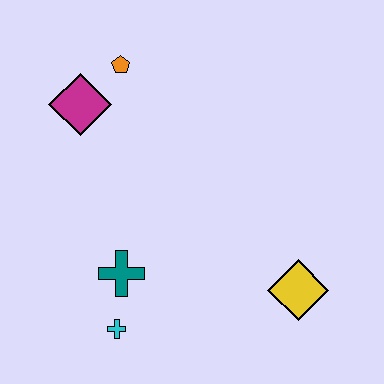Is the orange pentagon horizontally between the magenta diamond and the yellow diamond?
Yes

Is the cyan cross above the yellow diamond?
No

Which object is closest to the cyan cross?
The teal cross is closest to the cyan cross.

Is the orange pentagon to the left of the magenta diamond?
No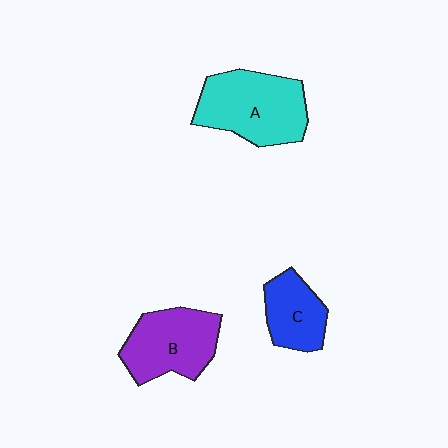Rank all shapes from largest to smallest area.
From largest to smallest: A (cyan), B (purple), C (blue).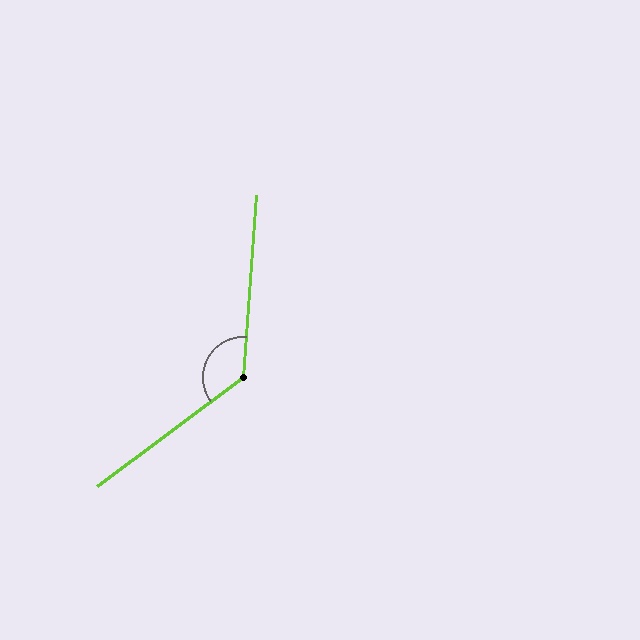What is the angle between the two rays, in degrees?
Approximately 131 degrees.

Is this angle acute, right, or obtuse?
It is obtuse.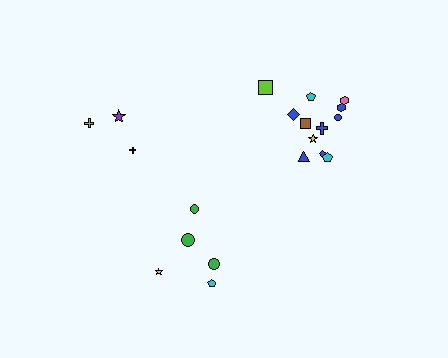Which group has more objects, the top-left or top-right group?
The top-right group.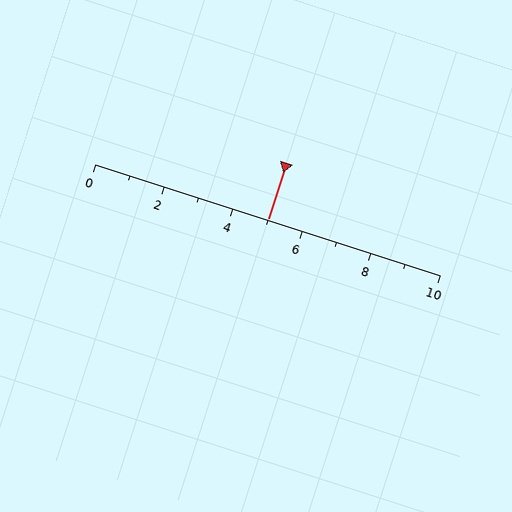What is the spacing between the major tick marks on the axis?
The major ticks are spaced 2 apart.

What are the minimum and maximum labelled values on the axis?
The axis runs from 0 to 10.